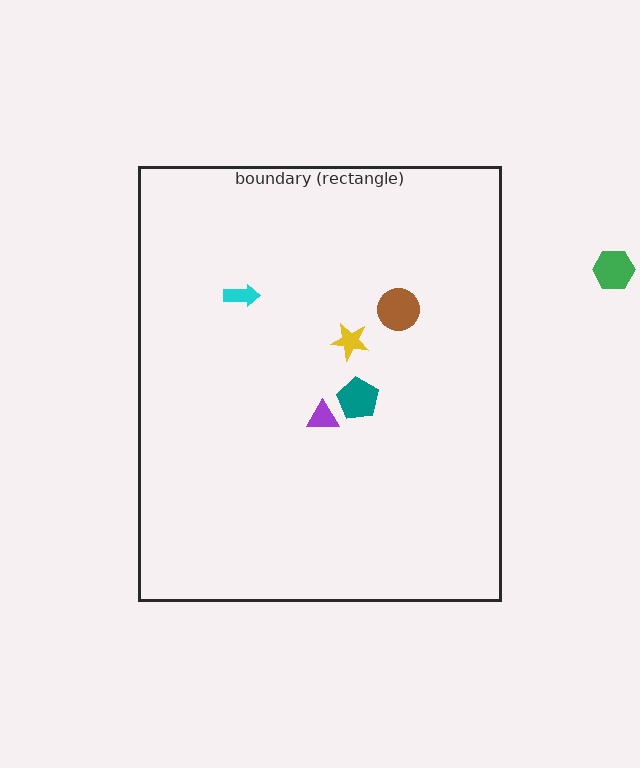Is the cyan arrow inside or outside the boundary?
Inside.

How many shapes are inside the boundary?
5 inside, 1 outside.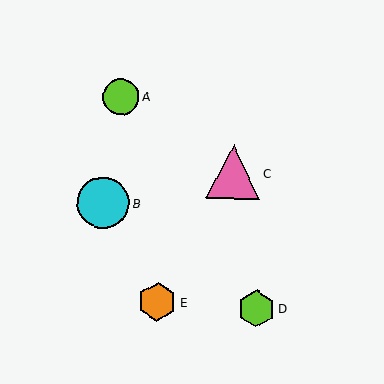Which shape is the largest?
The pink triangle (labeled C) is the largest.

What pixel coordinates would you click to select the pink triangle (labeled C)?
Click at (233, 172) to select the pink triangle C.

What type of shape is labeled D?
Shape D is a lime hexagon.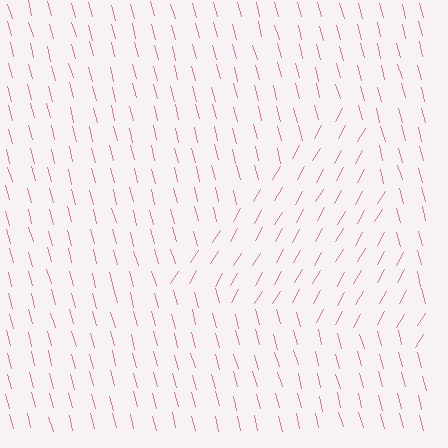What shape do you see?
I see a triangle.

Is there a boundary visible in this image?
Yes, there is a texture boundary formed by a change in line orientation.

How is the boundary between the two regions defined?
The boundary is defined purely by a change in line orientation (approximately 45 degrees difference). All lines are the same color and thickness.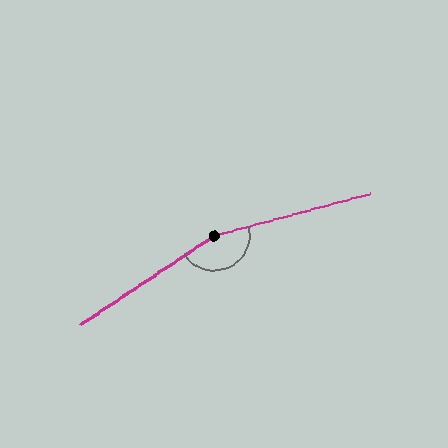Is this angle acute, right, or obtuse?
It is obtuse.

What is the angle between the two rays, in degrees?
Approximately 161 degrees.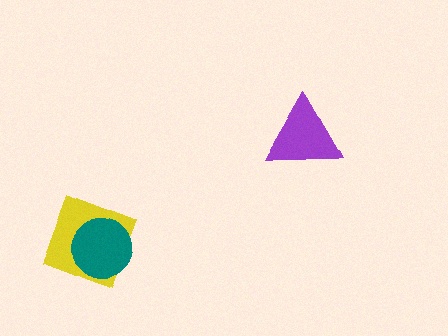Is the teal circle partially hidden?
No, no other shape covers it.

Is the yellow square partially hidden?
Yes, it is partially covered by another shape.